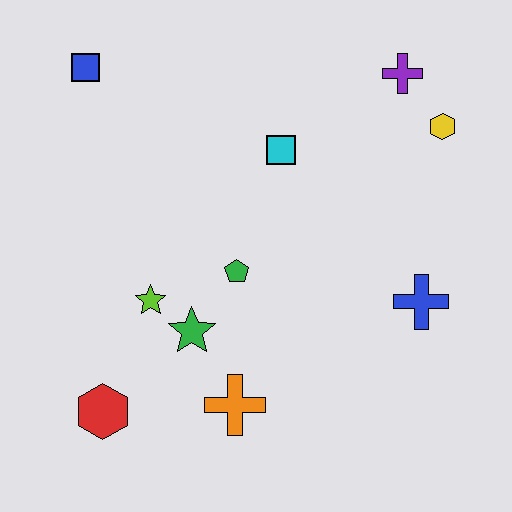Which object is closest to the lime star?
The green star is closest to the lime star.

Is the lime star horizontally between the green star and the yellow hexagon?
No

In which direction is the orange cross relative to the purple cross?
The orange cross is below the purple cross.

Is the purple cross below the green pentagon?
No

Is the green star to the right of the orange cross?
No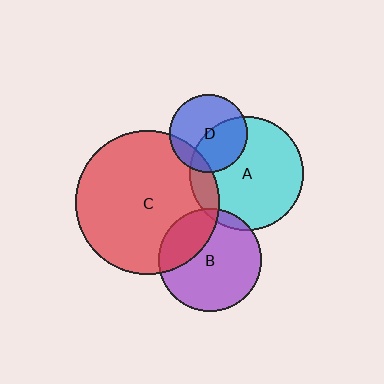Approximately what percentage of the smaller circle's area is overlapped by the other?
Approximately 30%.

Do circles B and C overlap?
Yes.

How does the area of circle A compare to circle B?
Approximately 1.2 times.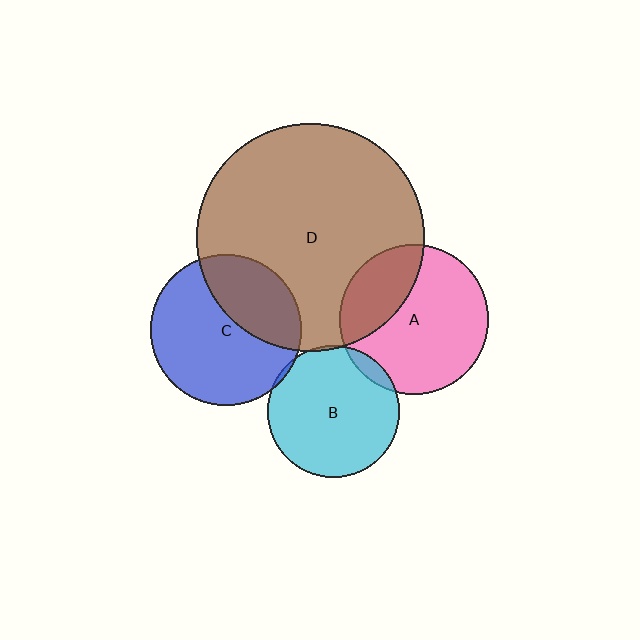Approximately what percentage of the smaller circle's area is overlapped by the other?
Approximately 5%.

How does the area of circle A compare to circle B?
Approximately 1.3 times.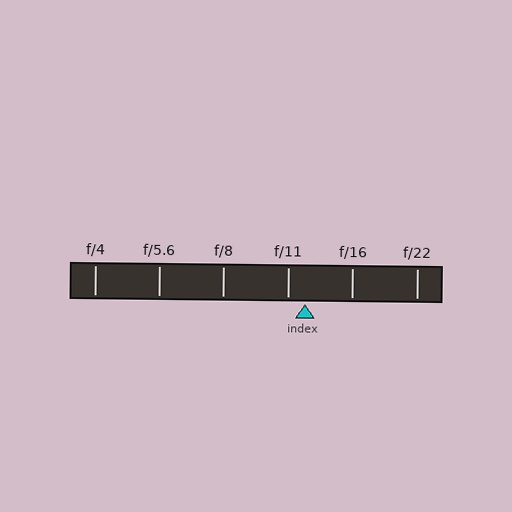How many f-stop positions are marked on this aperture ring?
There are 6 f-stop positions marked.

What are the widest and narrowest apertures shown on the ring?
The widest aperture shown is f/4 and the narrowest is f/22.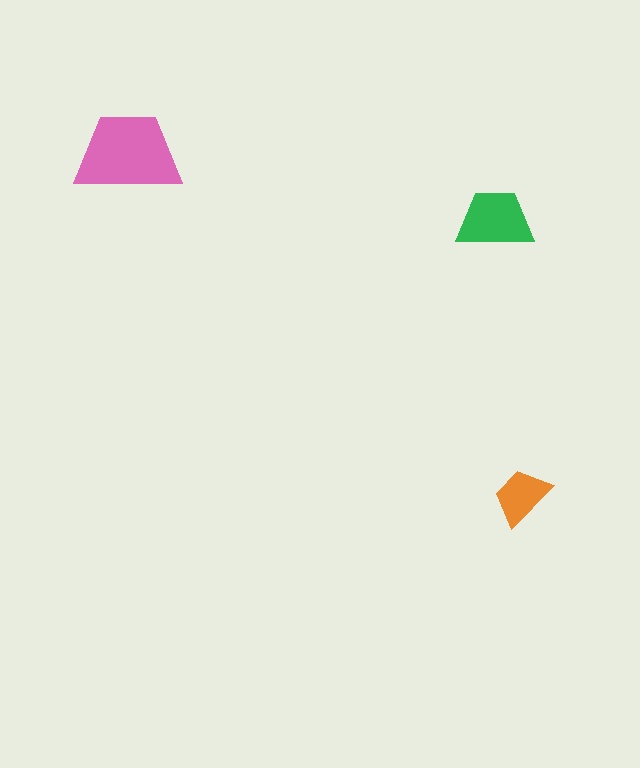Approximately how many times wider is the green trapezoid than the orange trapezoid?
About 1.5 times wider.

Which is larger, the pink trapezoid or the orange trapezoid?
The pink one.